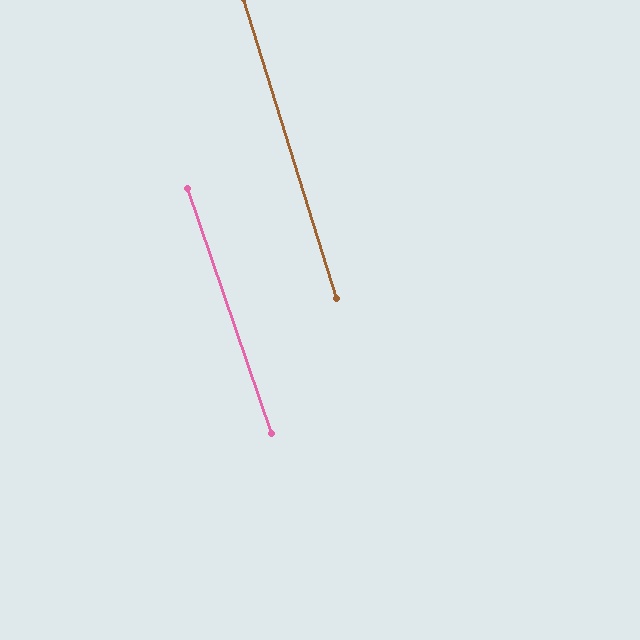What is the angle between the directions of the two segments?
Approximately 2 degrees.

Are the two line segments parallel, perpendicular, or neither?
Parallel — their directions differ by only 1.6°.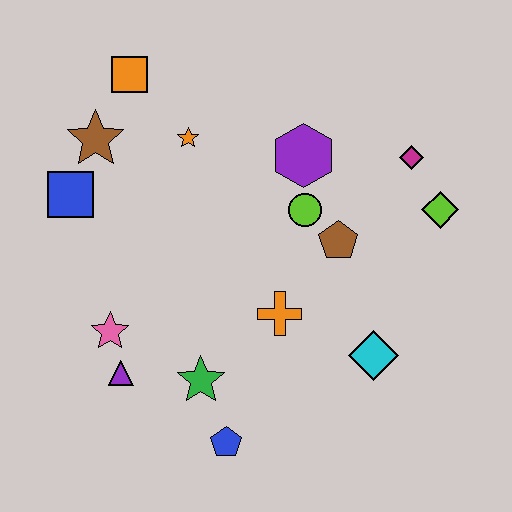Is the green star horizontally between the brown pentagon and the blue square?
Yes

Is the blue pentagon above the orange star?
No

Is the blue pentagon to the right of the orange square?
Yes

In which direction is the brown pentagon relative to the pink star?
The brown pentagon is to the right of the pink star.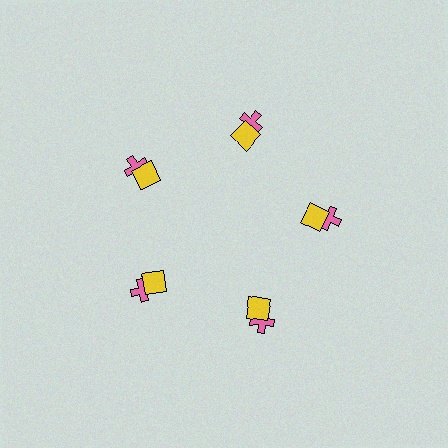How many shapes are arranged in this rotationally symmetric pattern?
There are 10 shapes, arranged in 5 groups of 2.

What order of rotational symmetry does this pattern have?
This pattern has 5-fold rotational symmetry.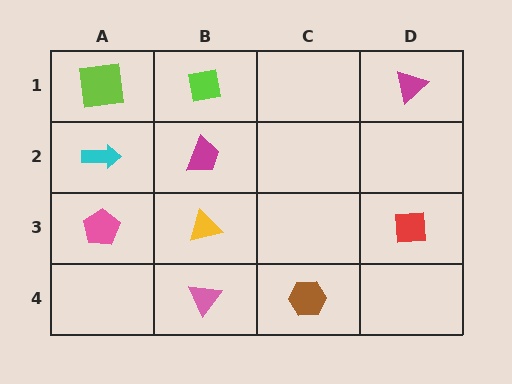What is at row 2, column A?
A cyan arrow.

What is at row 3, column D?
A red square.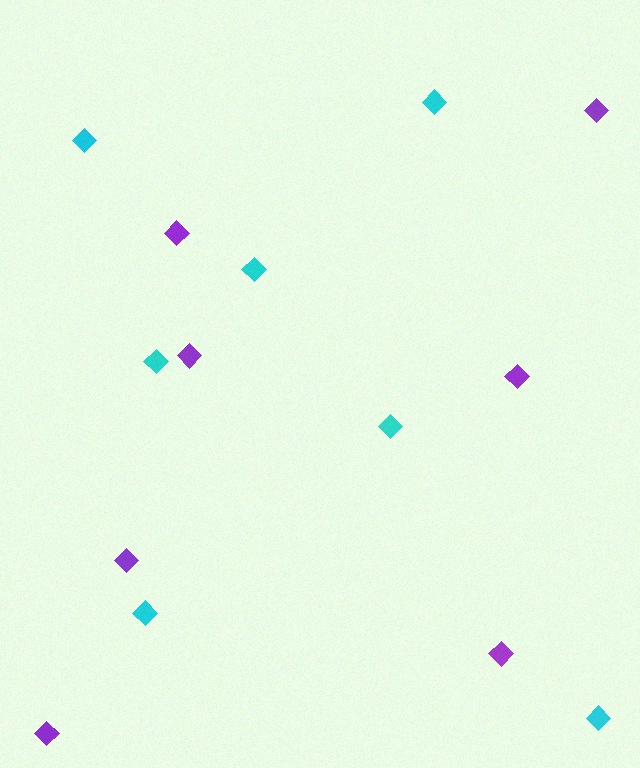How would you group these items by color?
There are 2 groups: one group of cyan diamonds (7) and one group of purple diamonds (7).